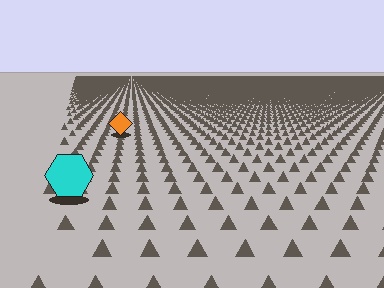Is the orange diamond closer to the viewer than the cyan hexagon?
No. The cyan hexagon is closer — you can tell from the texture gradient: the ground texture is coarser near it.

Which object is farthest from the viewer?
The orange diamond is farthest from the viewer. It appears smaller and the ground texture around it is denser.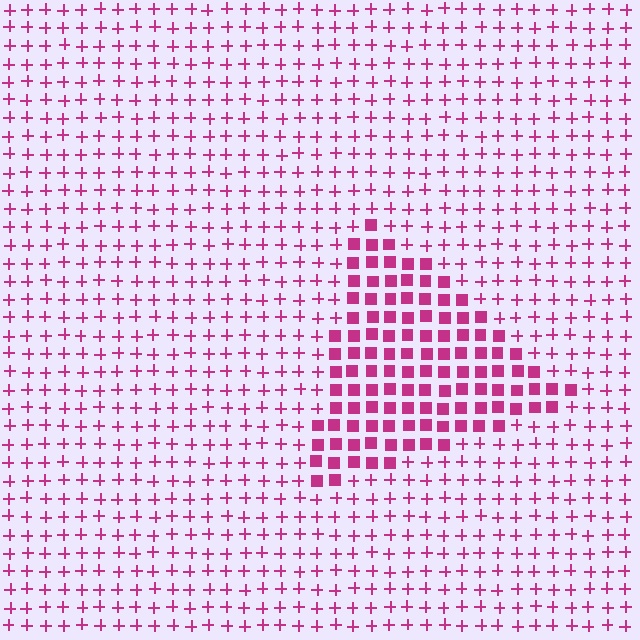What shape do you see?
I see a triangle.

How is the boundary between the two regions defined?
The boundary is defined by a change in element shape: squares inside vs. plus signs outside. All elements share the same color and spacing.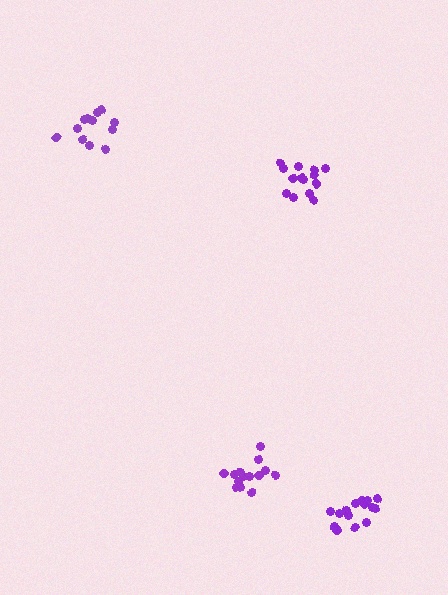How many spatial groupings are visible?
There are 4 spatial groupings.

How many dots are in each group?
Group 1: 14 dots, Group 2: 14 dots, Group 3: 12 dots, Group 4: 15 dots (55 total).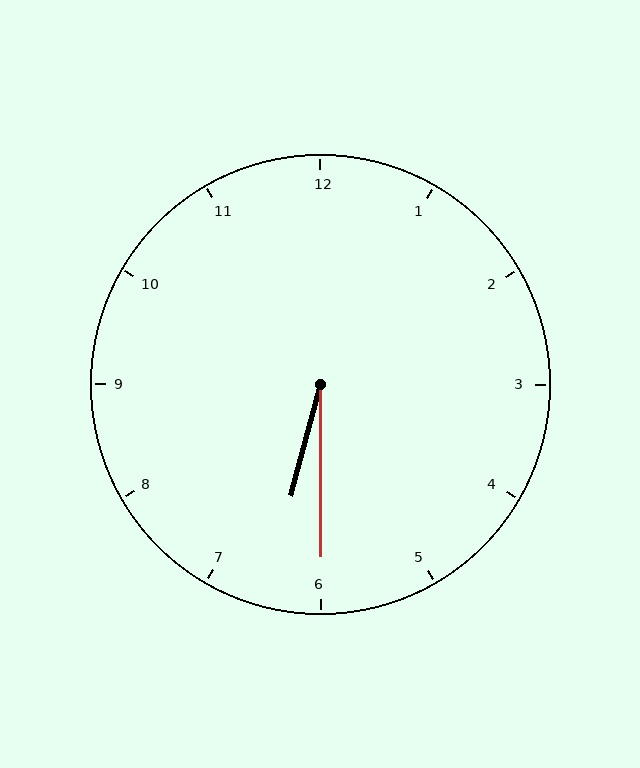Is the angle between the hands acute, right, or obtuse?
It is acute.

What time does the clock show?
6:30.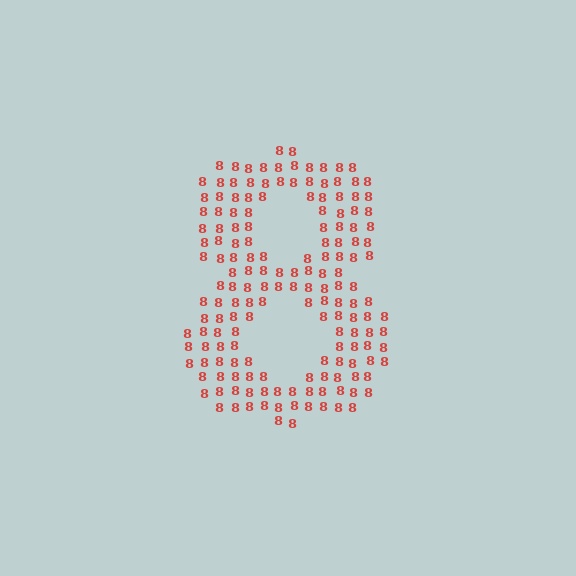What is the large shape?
The large shape is the digit 8.